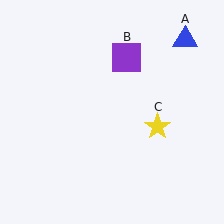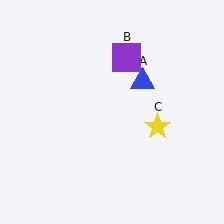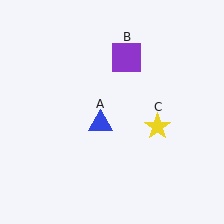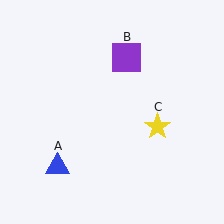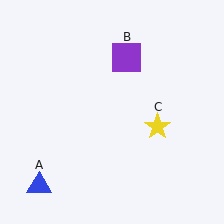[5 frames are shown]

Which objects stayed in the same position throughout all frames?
Purple square (object B) and yellow star (object C) remained stationary.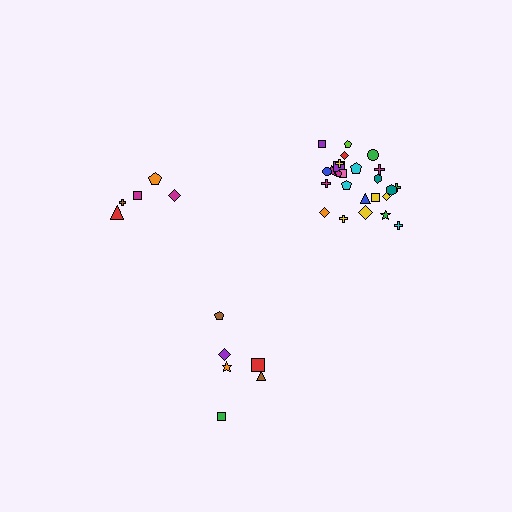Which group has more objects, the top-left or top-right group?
The top-right group.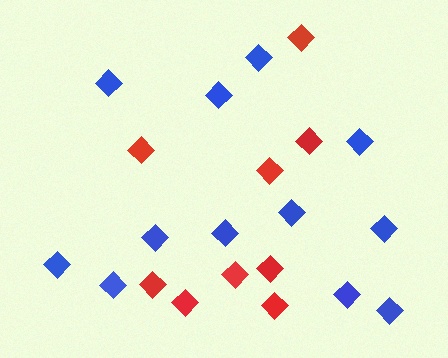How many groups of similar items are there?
There are 2 groups: one group of blue diamonds (12) and one group of red diamonds (9).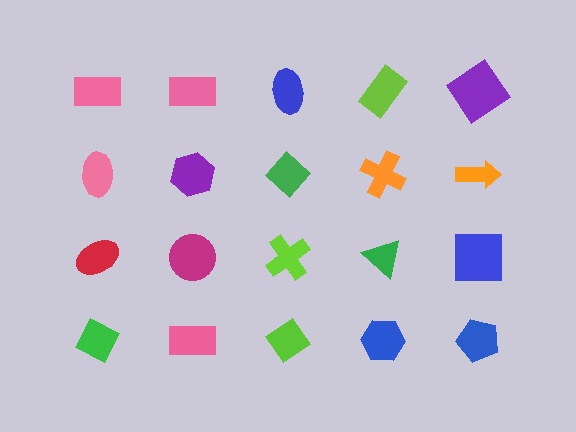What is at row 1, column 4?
A lime rectangle.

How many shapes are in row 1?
5 shapes.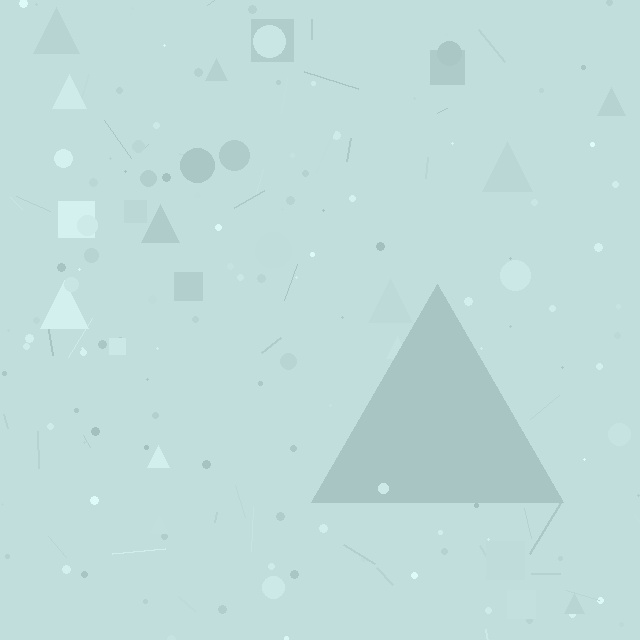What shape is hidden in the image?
A triangle is hidden in the image.